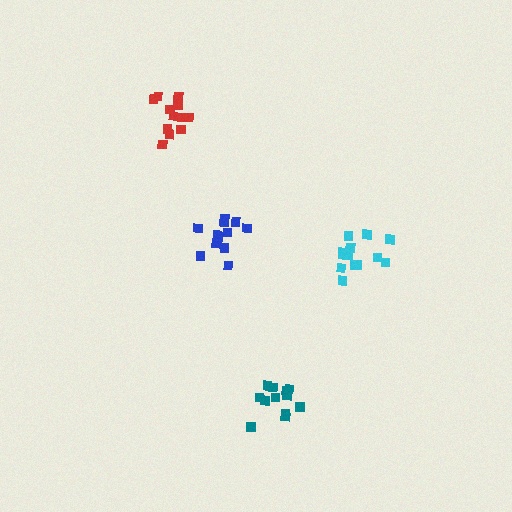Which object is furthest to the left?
The red cluster is leftmost.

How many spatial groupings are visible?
There are 4 spatial groupings.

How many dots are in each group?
Group 1: 12 dots, Group 2: 13 dots, Group 3: 13 dots, Group 4: 12 dots (50 total).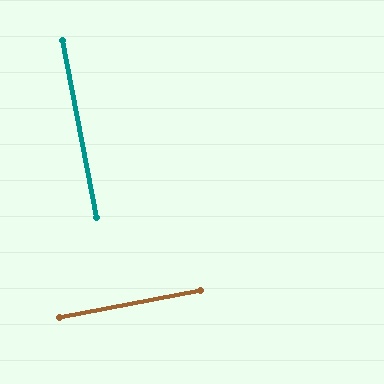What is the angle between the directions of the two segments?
Approximately 90 degrees.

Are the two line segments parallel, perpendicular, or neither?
Perpendicular — they meet at approximately 90°.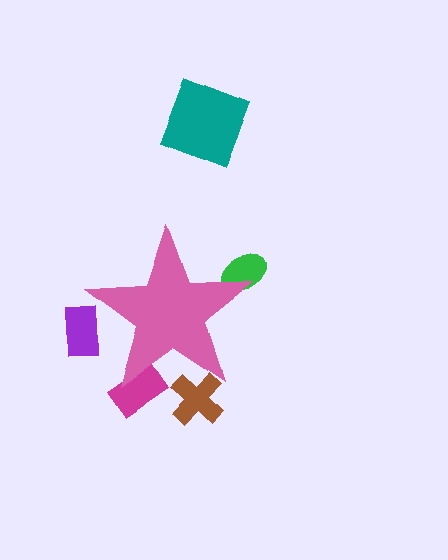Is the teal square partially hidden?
No, the teal square is fully visible.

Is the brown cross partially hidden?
Yes, the brown cross is partially hidden behind the pink star.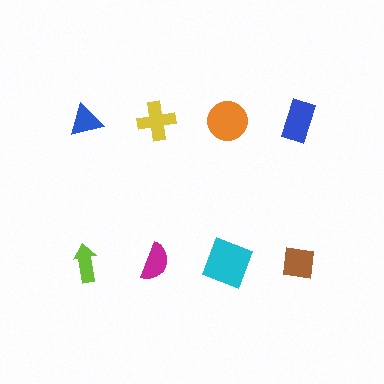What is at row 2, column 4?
A brown square.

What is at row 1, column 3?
An orange circle.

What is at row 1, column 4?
A blue rectangle.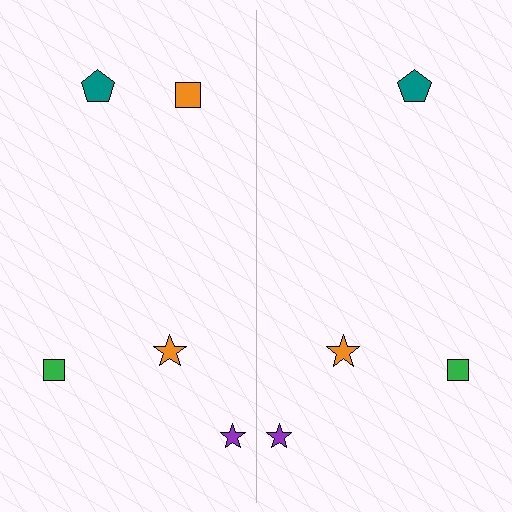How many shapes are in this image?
There are 9 shapes in this image.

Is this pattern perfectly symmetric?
No, the pattern is not perfectly symmetric. A orange square is missing from the right side.